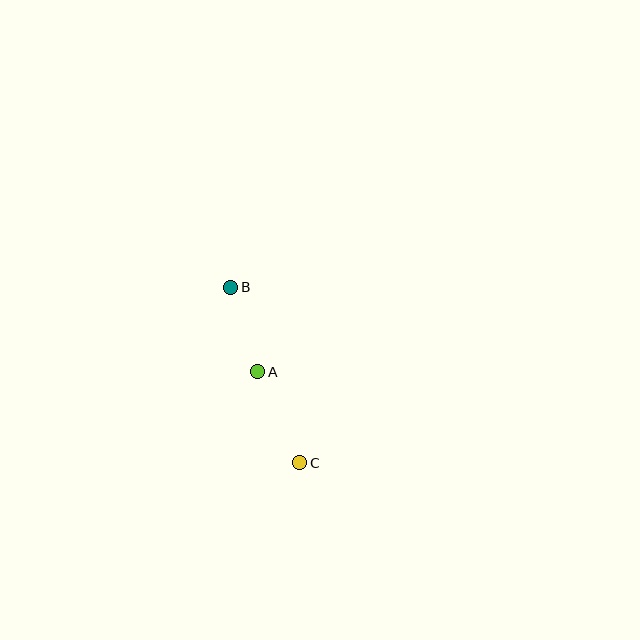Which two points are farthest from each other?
Points B and C are farthest from each other.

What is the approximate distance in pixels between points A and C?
The distance between A and C is approximately 100 pixels.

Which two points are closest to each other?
Points A and B are closest to each other.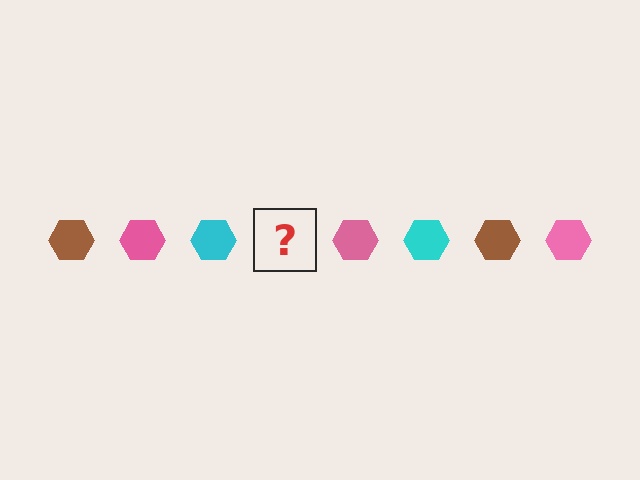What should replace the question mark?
The question mark should be replaced with a brown hexagon.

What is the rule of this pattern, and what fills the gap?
The rule is that the pattern cycles through brown, pink, cyan hexagons. The gap should be filled with a brown hexagon.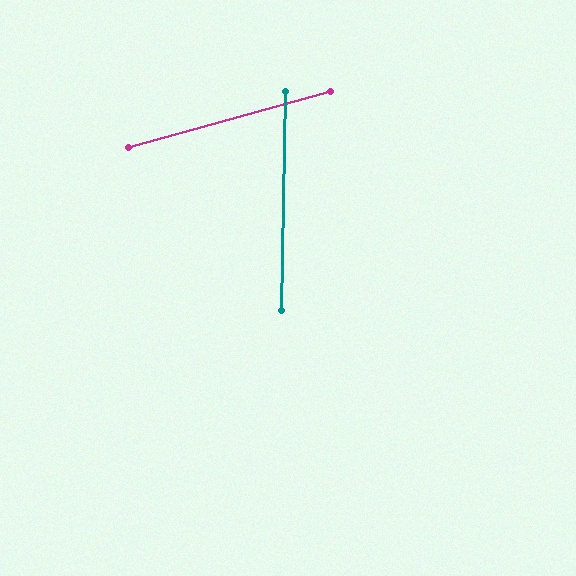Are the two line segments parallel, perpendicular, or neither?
Neither parallel nor perpendicular — they differ by about 74°.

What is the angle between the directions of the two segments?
Approximately 74 degrees.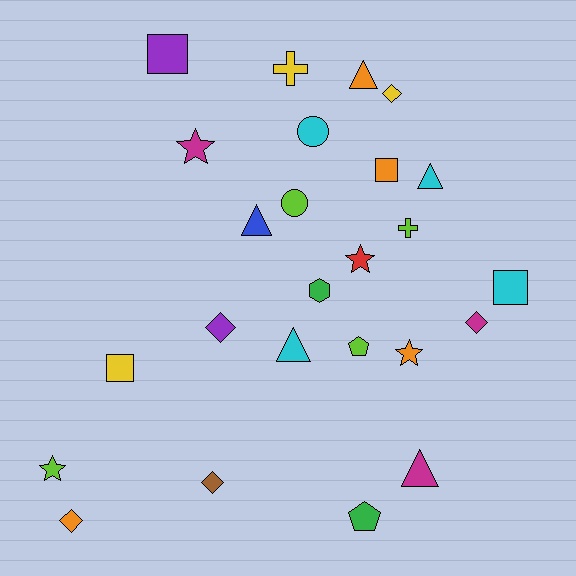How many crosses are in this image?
There are 2 crosses.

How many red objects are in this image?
There is 1 red object.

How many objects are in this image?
There are 25 objects.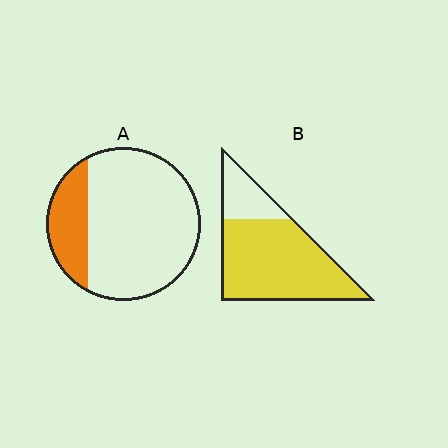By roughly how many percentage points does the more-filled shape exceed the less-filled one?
By roughly 55 percentage points (B over A).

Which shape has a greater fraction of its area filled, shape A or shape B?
Shape B.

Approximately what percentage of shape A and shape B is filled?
A is approximately 20% and B is approximately 80%.